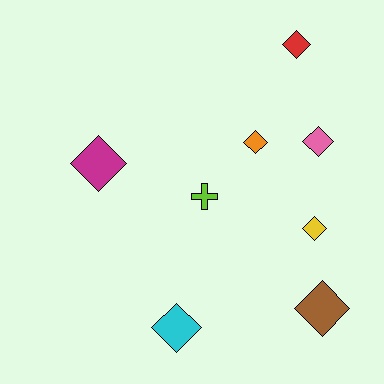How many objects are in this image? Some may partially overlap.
There are 8 objects.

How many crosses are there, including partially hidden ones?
There is 1 cross.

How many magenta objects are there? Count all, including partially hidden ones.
There is 1 magenta object.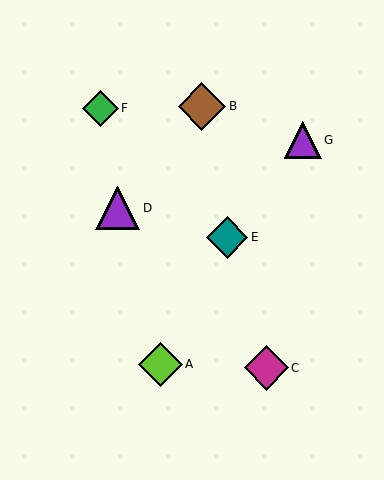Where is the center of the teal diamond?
The center of the teal diamond is at (227, 237).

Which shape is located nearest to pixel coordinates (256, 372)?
The magenta diamond (labeled C) at (266, 368) is nearest to that location.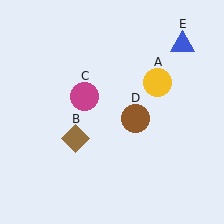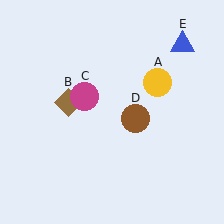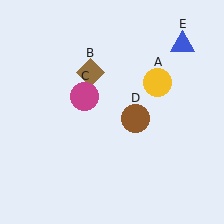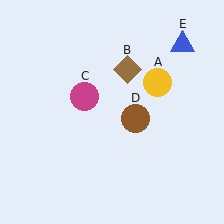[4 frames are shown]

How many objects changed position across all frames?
1 object changed position: brown diamond (object B).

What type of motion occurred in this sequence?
The brown diamond (object B) rotated clockwise around the center of the scene.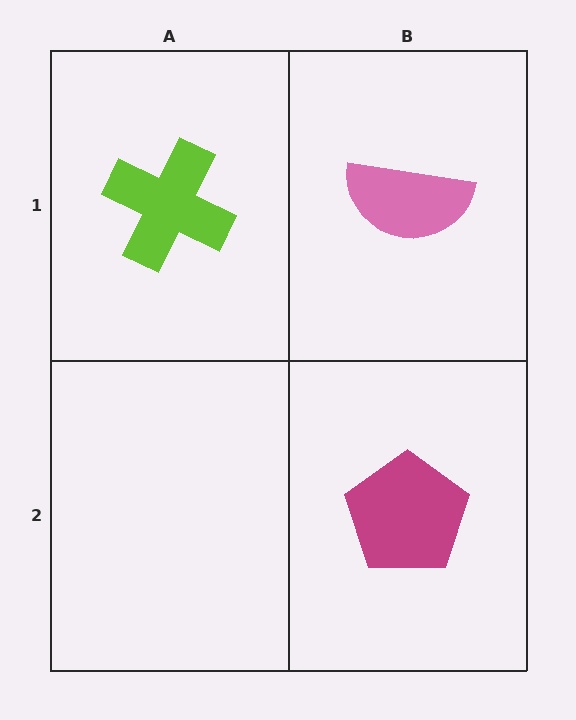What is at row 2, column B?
A magenta pentagon.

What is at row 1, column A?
A lime cross.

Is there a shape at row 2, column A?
No, that cell is empty.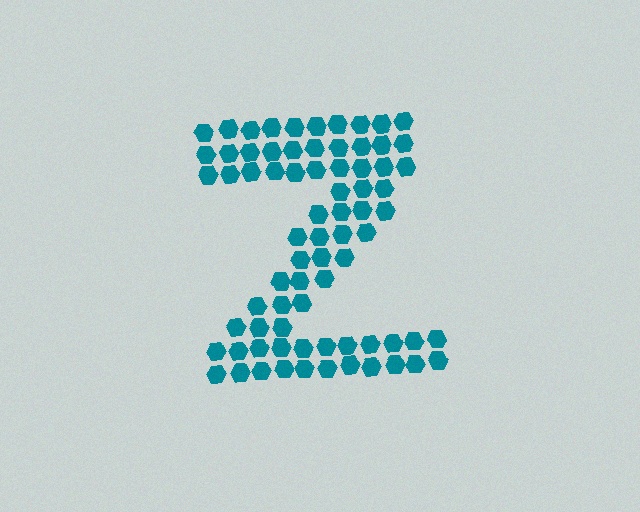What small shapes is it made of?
It is made of small hexagons.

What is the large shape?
The large shape is the letter Z.